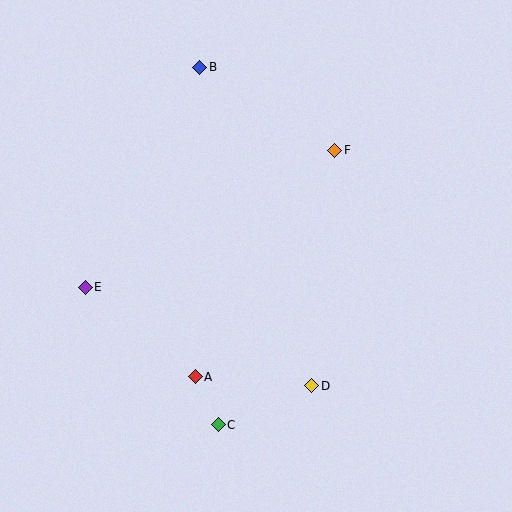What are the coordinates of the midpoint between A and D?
The midpoint between A and D is at (254, 381).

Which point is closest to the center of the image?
Point F at (335, 150) is closest to the center.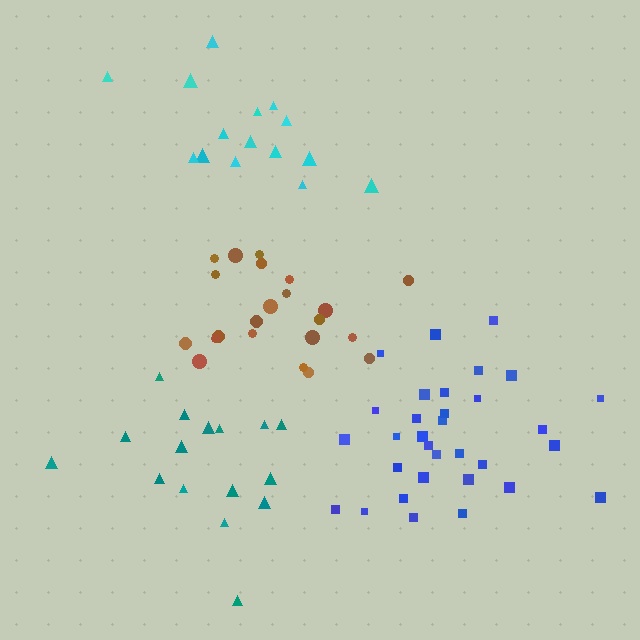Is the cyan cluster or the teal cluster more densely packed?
Cyan.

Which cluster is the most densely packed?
Blue.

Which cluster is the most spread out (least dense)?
Teal.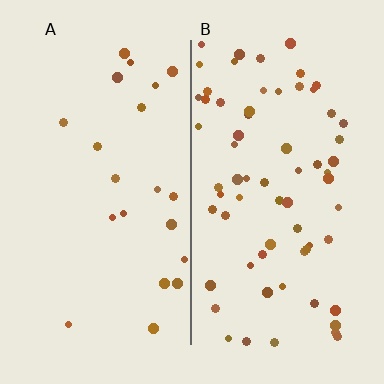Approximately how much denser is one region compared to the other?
Approximately 3.1× — region B over region A.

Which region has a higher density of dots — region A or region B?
B (the right).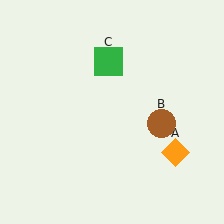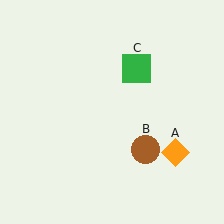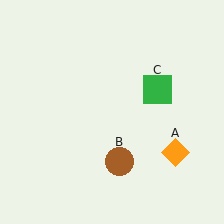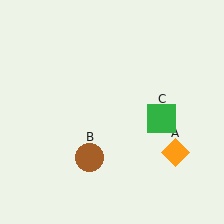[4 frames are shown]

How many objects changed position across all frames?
2 objects changed position: brown circle (object B), green square (object C).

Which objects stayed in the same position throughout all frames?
Orange diamond (object A) remained stationary.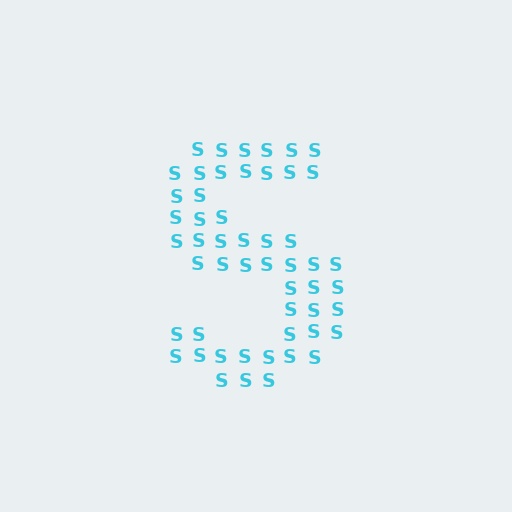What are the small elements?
The small elements are letter S's.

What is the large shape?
The large shape is the letter S.